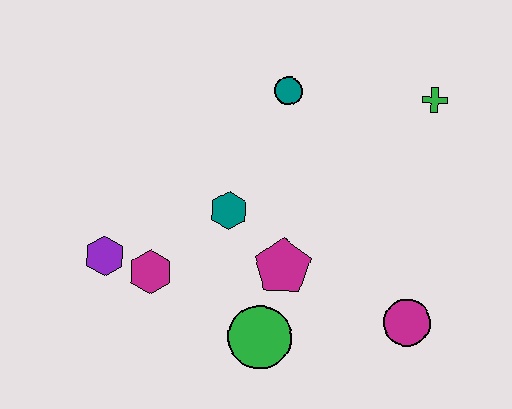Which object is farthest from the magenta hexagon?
The green cross is farthest from the magenta hexagon.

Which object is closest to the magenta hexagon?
The purple hexagon is closest to the magenta hexagon.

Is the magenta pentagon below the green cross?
Yes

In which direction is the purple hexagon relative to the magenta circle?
The purple hexagon is to the left of the magenta circle.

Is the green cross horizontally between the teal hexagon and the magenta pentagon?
No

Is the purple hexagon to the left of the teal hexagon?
Yes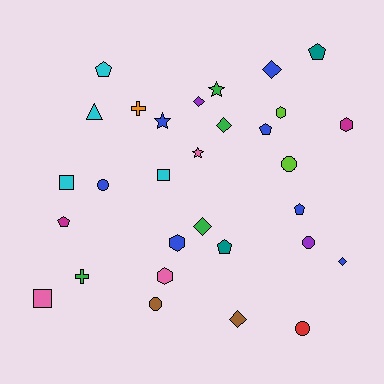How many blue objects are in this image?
There are 7 blue objects.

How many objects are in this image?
There are 30 objects.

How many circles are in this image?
There are 5 circles.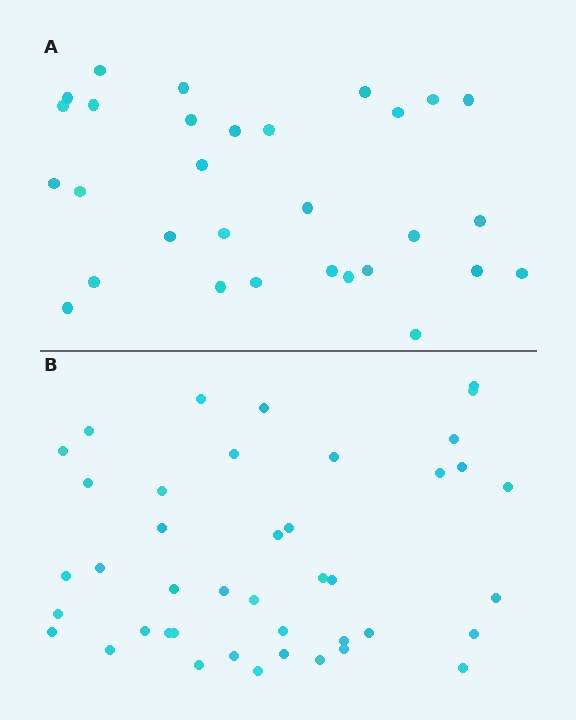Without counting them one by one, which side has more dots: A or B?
Region B (the bottom region) has more dots.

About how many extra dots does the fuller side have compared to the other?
Region B has roughly 12 or so more dots than region A.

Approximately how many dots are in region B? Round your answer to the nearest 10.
About 40 dots. (The exact count is 42, which rounds to 40.)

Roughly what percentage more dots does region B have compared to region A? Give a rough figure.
About 40% more.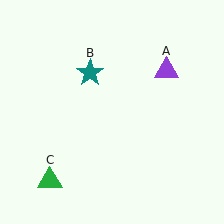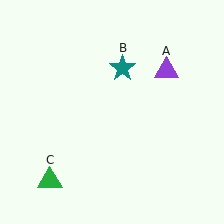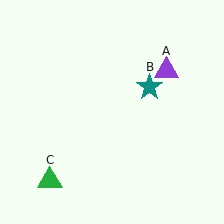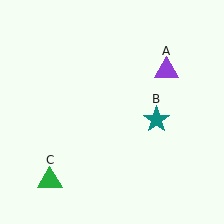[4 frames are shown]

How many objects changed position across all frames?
1 object changed position: teal star (object B).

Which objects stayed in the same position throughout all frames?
Purple triangle (object A) and green triangle (object C) remained stationary.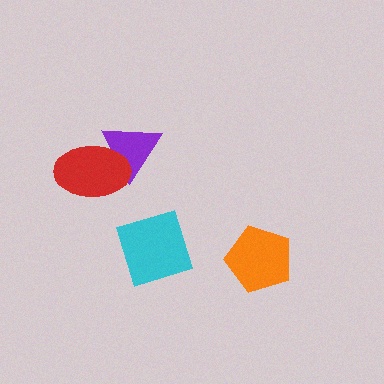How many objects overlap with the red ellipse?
1 object overlaps with the red ellipse.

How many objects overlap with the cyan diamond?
0 objects overlap with the cyan diamond.